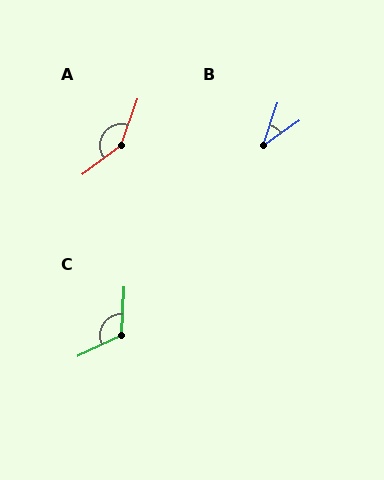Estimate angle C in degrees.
Approximately 119 degrees.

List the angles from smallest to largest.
B (37°), C (119°), A (147°).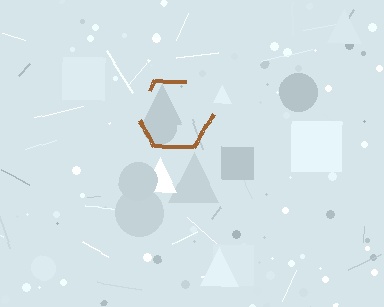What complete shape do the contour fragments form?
The contour fragments form a hexagon.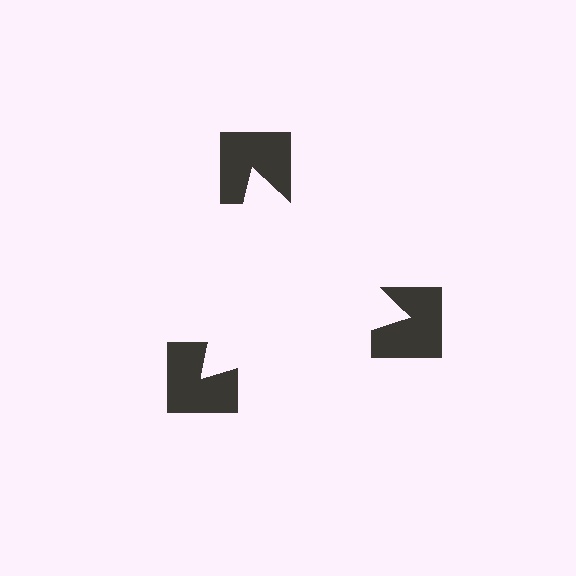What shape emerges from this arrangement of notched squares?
An illusory triangle — its edges are inferred from the aligned wedge cuts in the notched squares, not physically drawn.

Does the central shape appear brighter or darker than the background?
It typically appears slightly brighter than the background, even though no actual brightness change is drawn.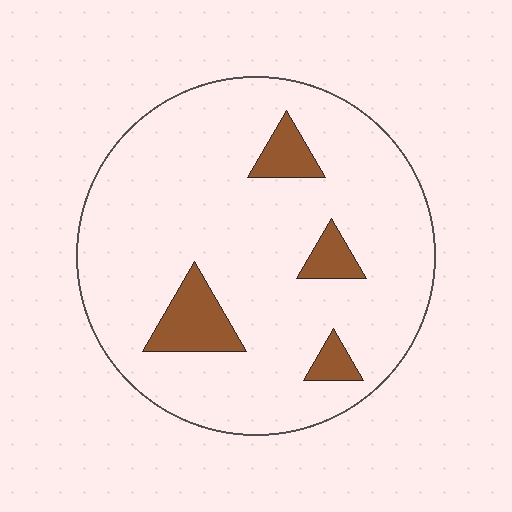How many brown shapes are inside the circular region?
4.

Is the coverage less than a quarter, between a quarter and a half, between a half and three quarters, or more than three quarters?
Less than a quarter.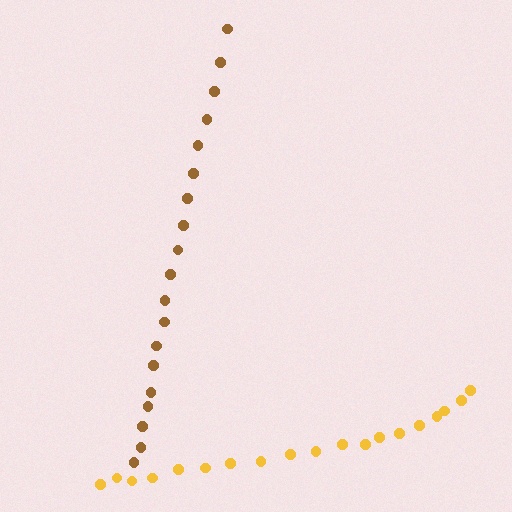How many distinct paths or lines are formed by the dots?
There are 2 distinct paths.